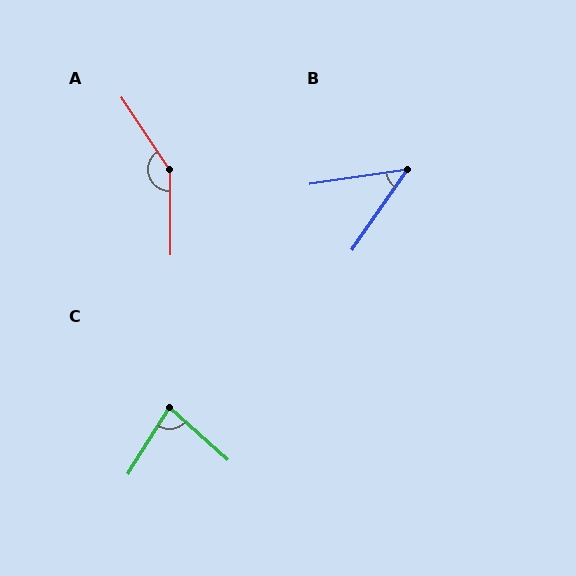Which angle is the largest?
A, at approximately 147 degrees.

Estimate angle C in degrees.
Approximately 80 degrees.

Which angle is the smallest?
B, at approximately 47 degrees.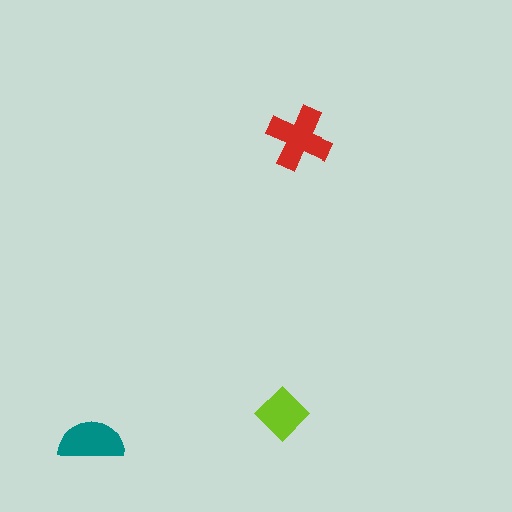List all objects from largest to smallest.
The red cross, the teal semicircle, the lime diamond.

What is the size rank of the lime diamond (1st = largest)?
3rd.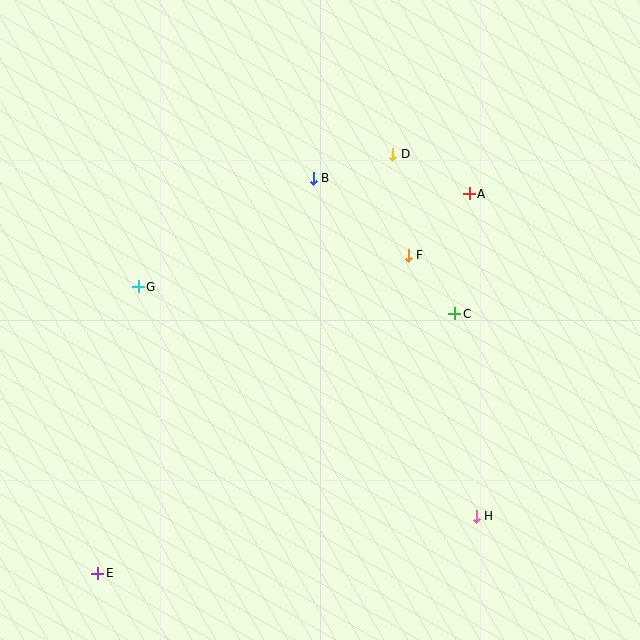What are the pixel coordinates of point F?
Point F is at (408, 255).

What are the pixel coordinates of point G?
Point G is at (138, 287).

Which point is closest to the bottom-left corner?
Point E is closest to the bottom-left corner.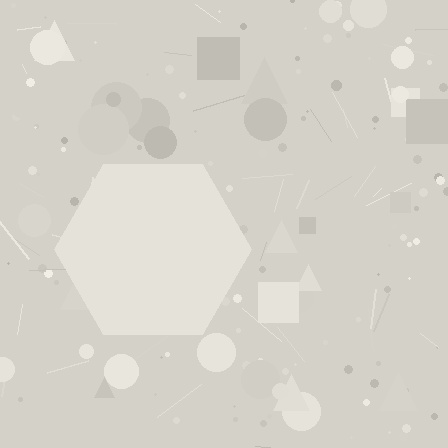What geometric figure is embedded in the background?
A hexagon is embedded in the background.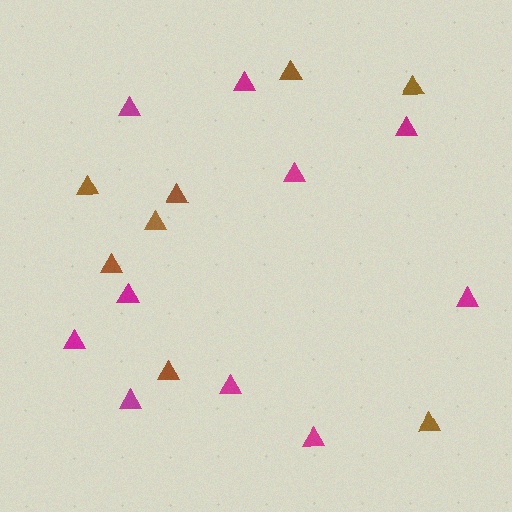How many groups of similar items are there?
There are 2 groups: one group of brown triangles (8) and one group of magenta triangles (10).